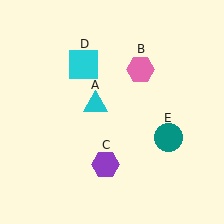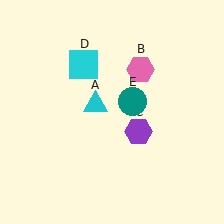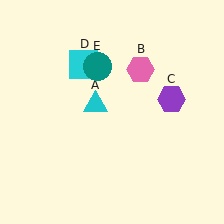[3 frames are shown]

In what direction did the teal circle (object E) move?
The teal circle (object E) moved up and to the left.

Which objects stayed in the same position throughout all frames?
Cyan triangle (object A) and pink hexagon (object B) and cyan square (object D) remained stationary.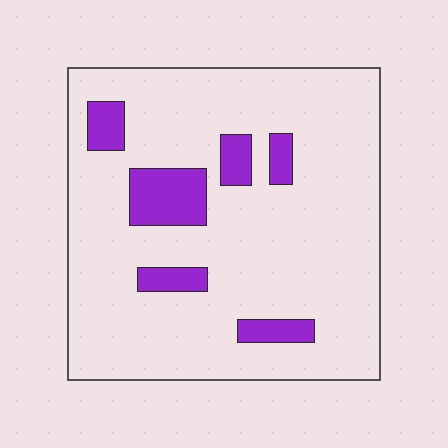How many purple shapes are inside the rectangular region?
6.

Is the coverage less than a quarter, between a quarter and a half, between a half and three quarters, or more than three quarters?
Less than a quarter.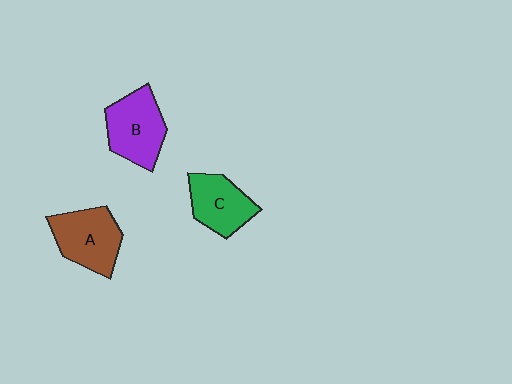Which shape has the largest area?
Shape A (brown).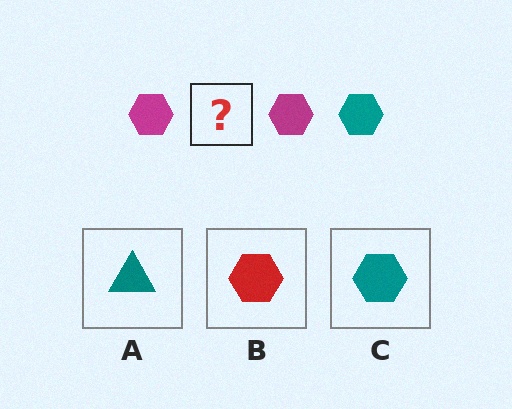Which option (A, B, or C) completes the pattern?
C.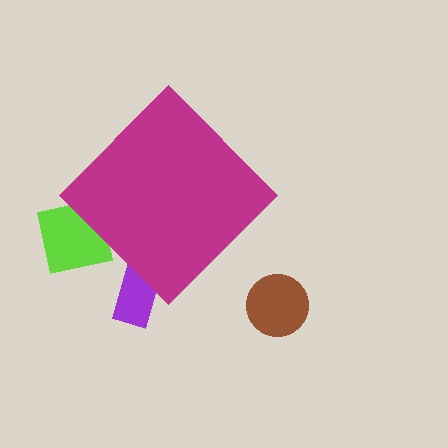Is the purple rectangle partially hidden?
Yes, the purple rectangle is partially hidden behind the magenta diamond.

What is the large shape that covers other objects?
A magenta diamond.